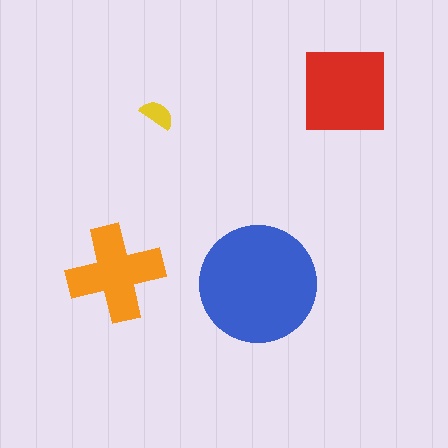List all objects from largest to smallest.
The blue circle, the red square, the orange cross, the yellow semicircle.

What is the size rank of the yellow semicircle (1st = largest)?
4th.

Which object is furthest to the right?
The red square is rightmost.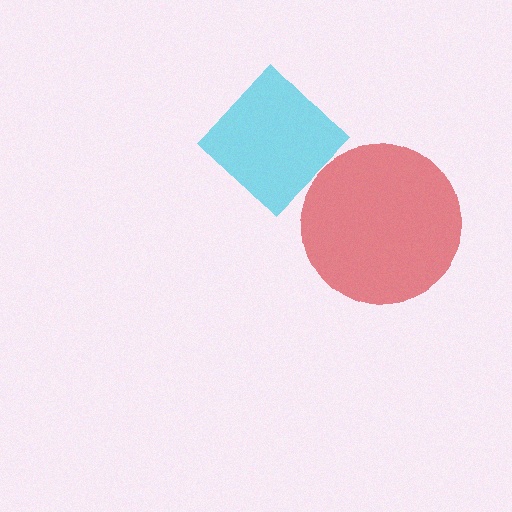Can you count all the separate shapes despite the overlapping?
Yes, there are 2 separate shapes.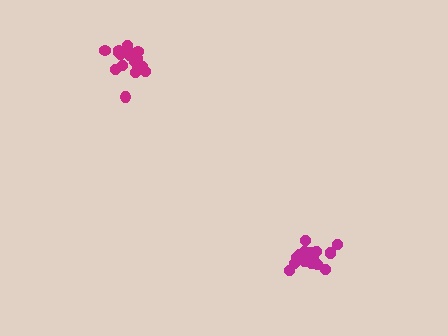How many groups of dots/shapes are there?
There are 2 groups.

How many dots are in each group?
Group 1: 20 dots, Group 2: 17 dots (37 total).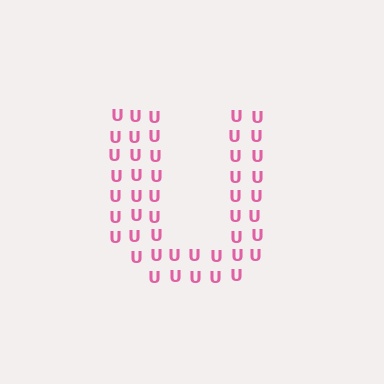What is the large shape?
The large shape is the letter U.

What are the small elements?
The small elements are letter U's.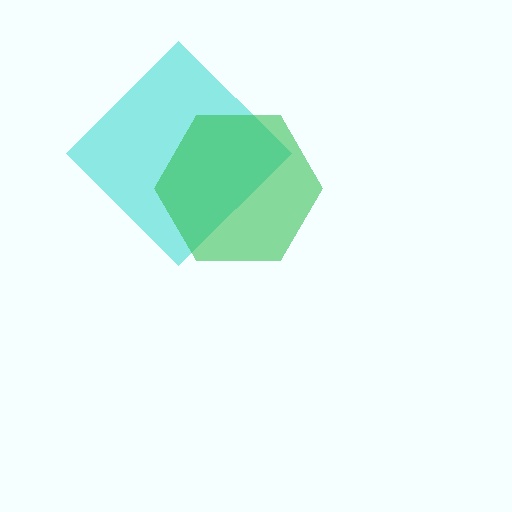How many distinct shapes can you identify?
There are 2 distinct shapes: a cyan diamond, a green hexagon.